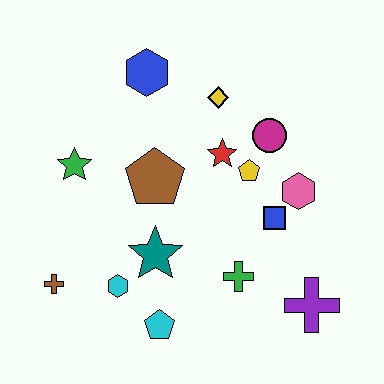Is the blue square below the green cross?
No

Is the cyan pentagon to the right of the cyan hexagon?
Yes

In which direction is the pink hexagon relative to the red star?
The pink hexagon is to the right of the red star.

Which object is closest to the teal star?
The cyan hexagon is closest to the teal star.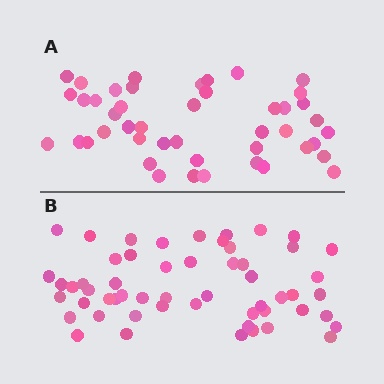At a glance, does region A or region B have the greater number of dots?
Region B (the bottom region) has more dots.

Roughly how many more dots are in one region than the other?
Region B has roughly 10 or so more dots than region A.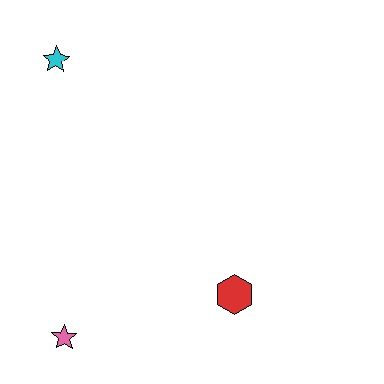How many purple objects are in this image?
There are no purple objects.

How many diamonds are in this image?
There are no diamonds.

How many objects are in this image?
There are 3 objects.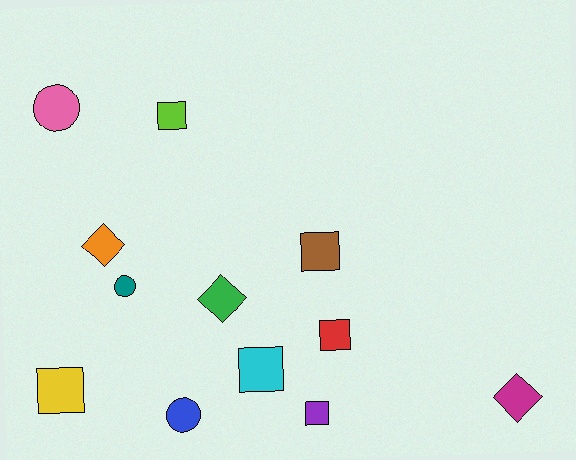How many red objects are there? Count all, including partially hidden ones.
There is 1 red object.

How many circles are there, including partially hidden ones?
There are 3 circles.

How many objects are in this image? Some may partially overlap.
There are 12 objects.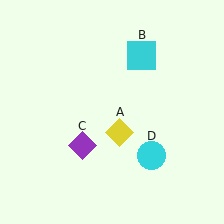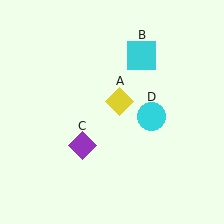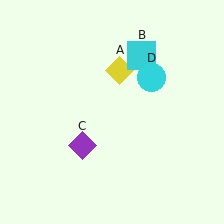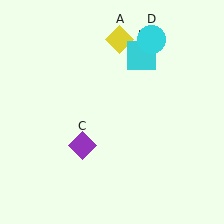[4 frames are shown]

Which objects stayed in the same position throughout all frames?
Cyan square (object B) and purple diamond (object C) remained stationary.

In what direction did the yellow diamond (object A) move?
The yellow diamond (object A) moved up.